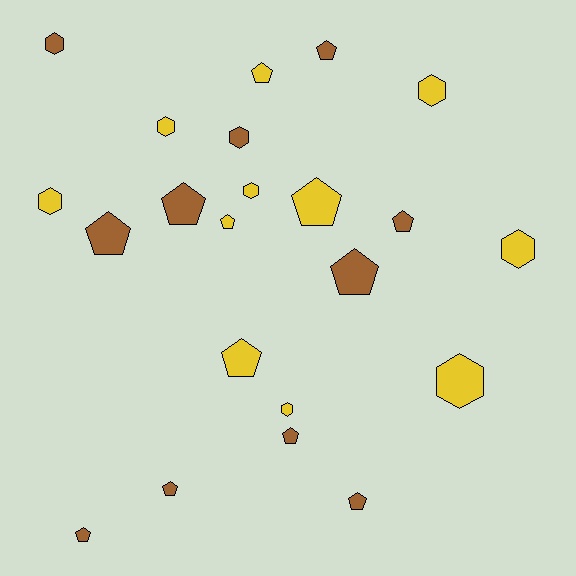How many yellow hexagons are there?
There are 7 yellow hexagons.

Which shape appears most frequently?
Pentagon, with 13 objects.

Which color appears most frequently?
Yellow, with 11 objects.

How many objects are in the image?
There are 22 objects.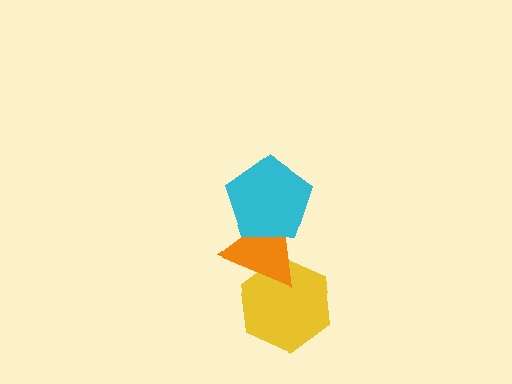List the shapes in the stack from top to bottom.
From top to bottom: the cyan pentagon, the orange triangle, the yellow hexagon.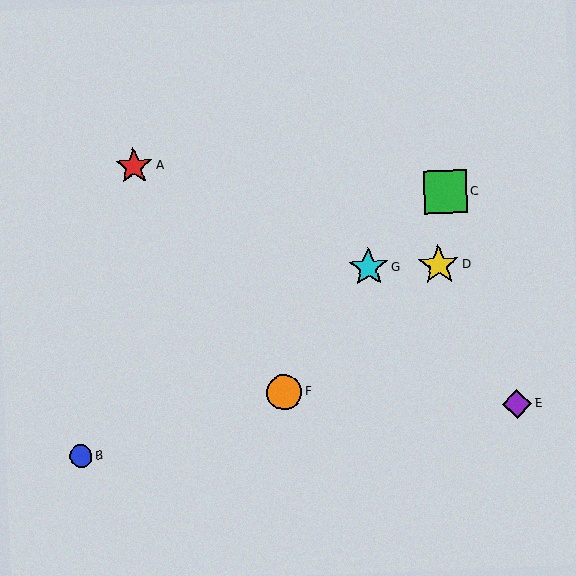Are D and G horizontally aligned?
Yes, both are at y≈265.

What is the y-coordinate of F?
Object F is at y≈393.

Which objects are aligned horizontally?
Objects D, G are aligned horizontally.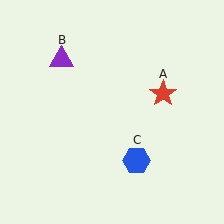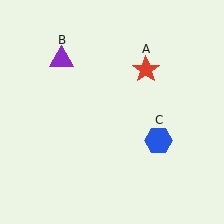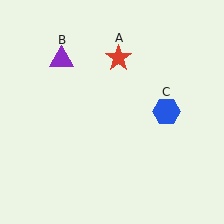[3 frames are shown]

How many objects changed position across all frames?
2 objects changed position: red star (object A), blue hexagon (object C).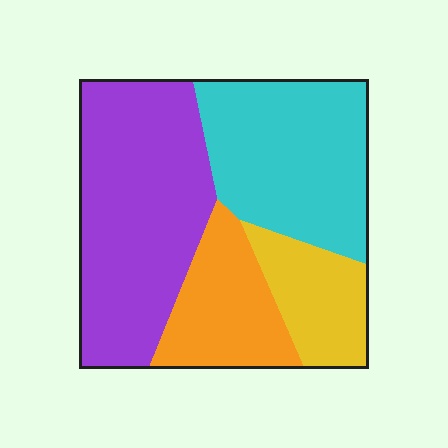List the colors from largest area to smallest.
From largest to smallest: purple, cyan, orange, yellow.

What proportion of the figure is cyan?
Cyan covers about 30% of the figure.